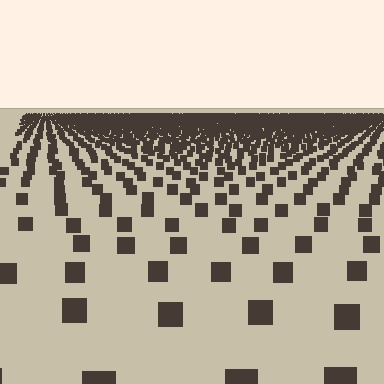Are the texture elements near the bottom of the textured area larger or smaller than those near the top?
Larger. Near the bottom, elements are closer to the viewer and appear at a bigger on-screen size.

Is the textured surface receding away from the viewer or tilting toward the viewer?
The surface is receding away from the viewer. Texture elements get smaller and denser toward the top.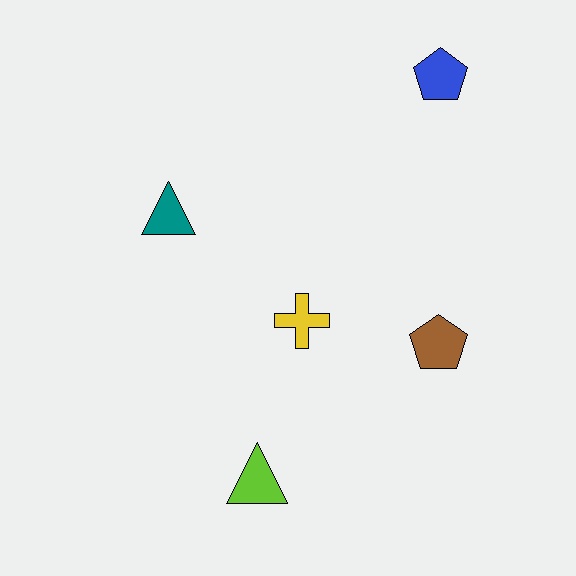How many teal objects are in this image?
There is 1 teal object.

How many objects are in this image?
There are 5 objects.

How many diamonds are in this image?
There are no diamonds.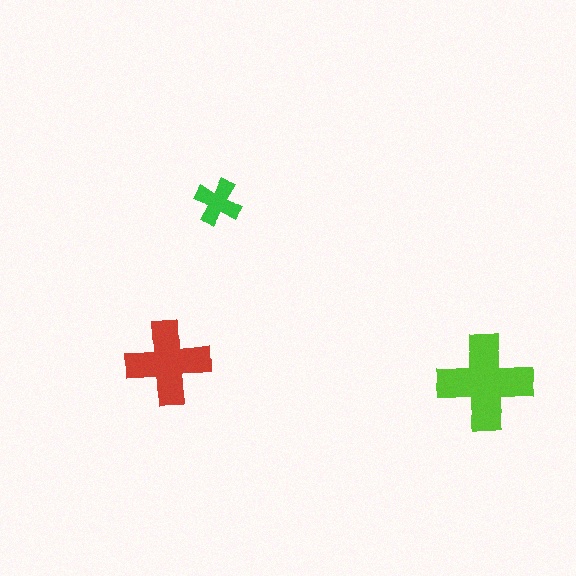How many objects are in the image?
There are 3 objects in the image.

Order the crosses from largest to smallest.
the lime one, the red one, the green one.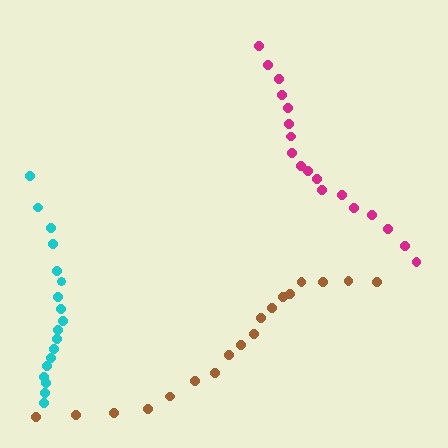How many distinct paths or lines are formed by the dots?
There are 3 distinct paths.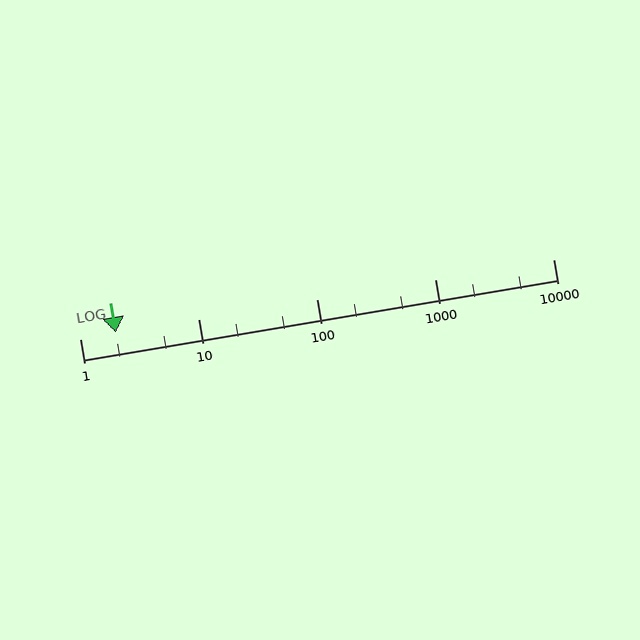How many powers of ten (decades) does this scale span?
The scale spans 4 decades, from 1 to 10000.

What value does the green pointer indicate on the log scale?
The pointer indicates approximately 2.